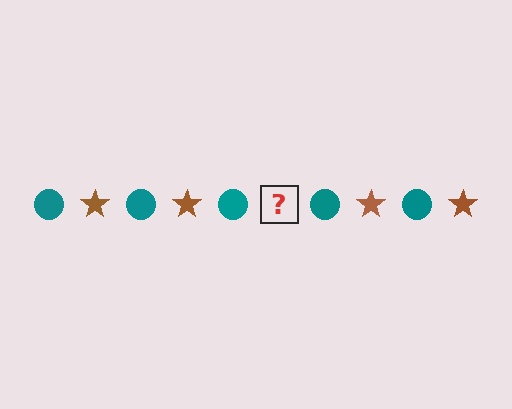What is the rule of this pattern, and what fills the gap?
The rule is that the pattern alternates between teal circle and brown star. The gap should be filled with a brown star.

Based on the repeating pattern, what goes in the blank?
The blank should be a brown star.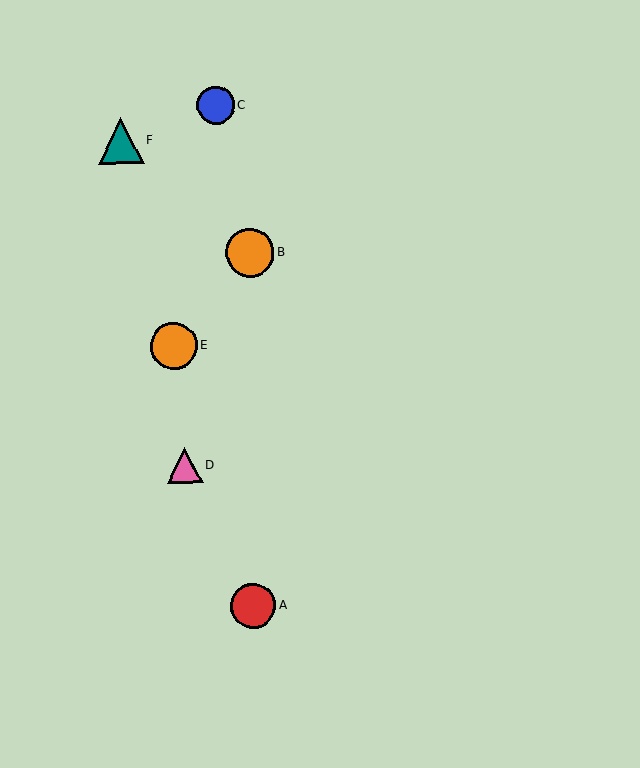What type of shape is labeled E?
Shape E is an orange circle.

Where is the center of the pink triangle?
The center of the pink triangle is at (185, 465).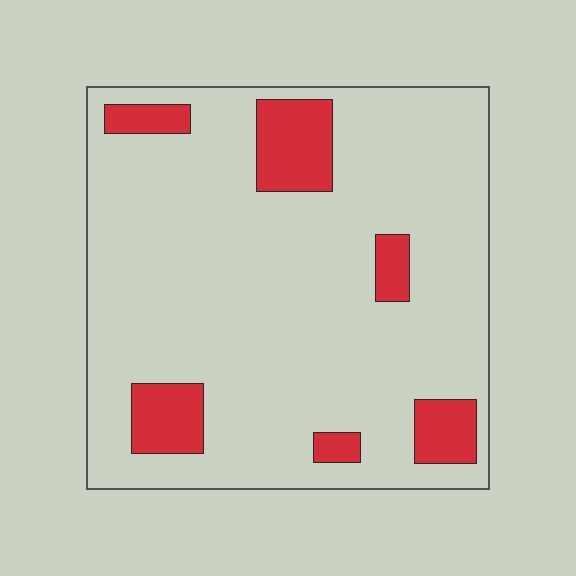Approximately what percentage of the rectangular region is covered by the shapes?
Approximately 15%.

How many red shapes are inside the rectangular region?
6.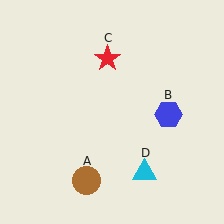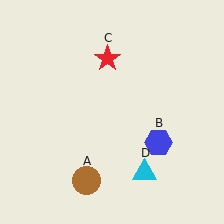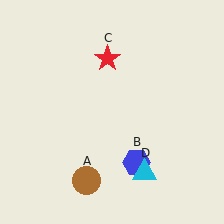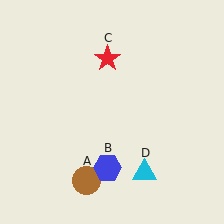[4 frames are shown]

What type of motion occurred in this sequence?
The blue hexagon (object B) rotated clockwise around the center of the scene.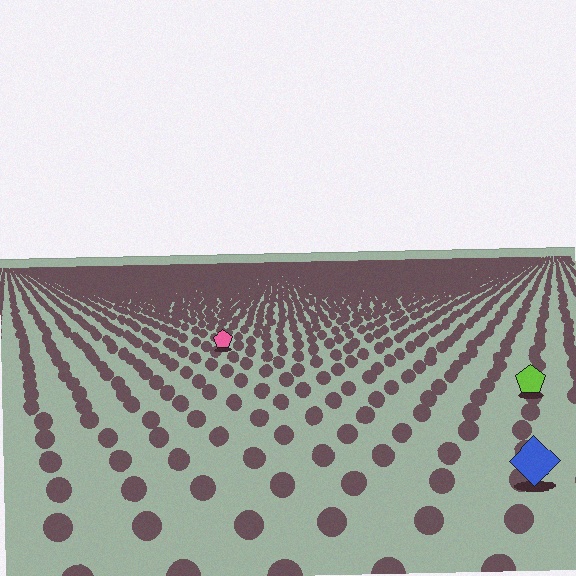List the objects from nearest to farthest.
From nearest to farthest: the blue diamond, the lime pentagon, the pink pentagon.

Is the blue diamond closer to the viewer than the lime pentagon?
Yes. The blue diamond is closer — you can tell from the texture gradient: the ground texture is coarser near it.